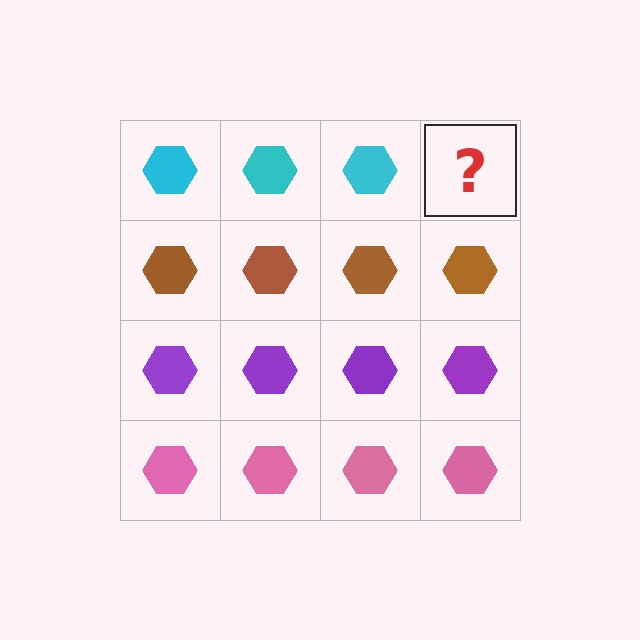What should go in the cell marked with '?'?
The missing cell should contain a cyan hexagon.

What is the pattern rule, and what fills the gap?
The rule is that each row has a consistent color. The gap should be filled with a cyan hexagon.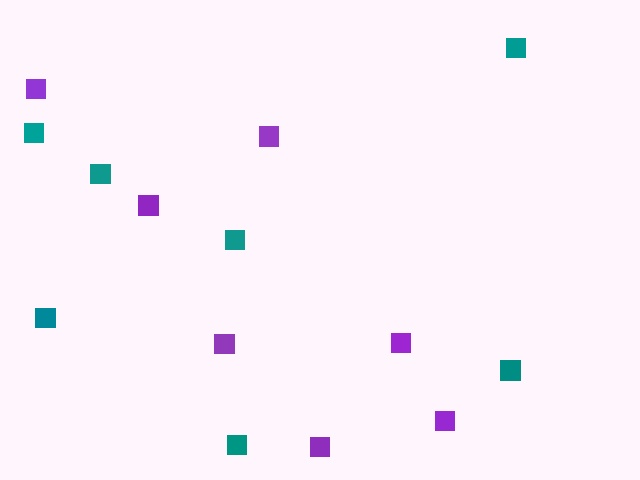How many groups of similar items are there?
There are 2 groups: one group of purple squares (7) and one group of teal squares (7).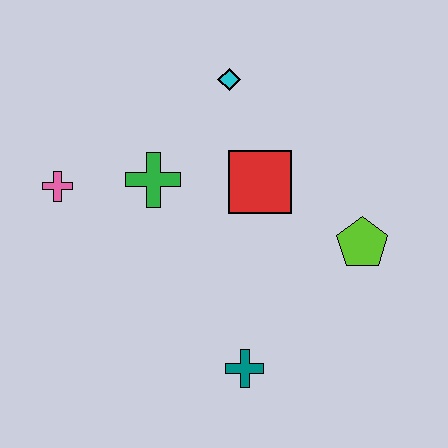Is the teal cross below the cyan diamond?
Yes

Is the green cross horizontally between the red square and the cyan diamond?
No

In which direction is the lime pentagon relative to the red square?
The lime pentagon is to the right of the red square.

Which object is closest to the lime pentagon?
The red square is closest to the lime pentagon.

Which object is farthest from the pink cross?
The lime pentagon is farthest from the pink cross.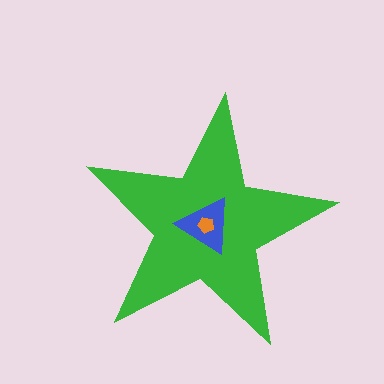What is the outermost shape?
The green star.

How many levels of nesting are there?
3.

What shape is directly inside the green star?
The blue triangle.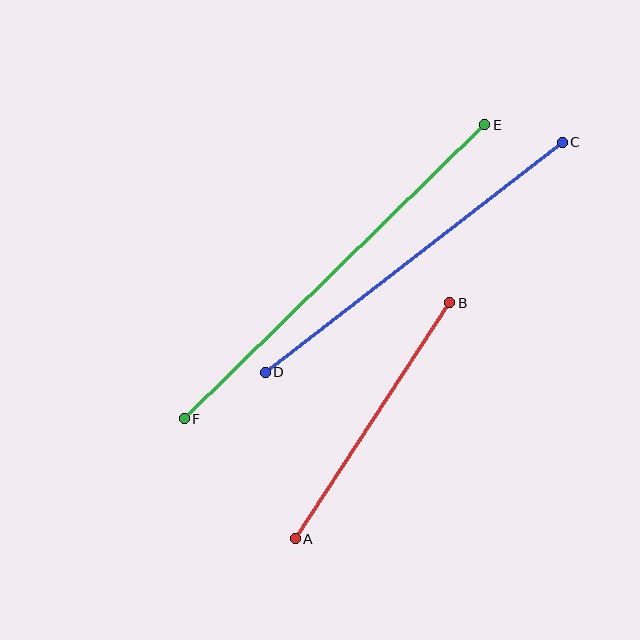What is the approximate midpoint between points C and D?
The midpoint is at approximately (414, 257) pixels.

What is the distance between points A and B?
The distance is approximately 282 pixels.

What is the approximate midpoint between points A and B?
The midpoint is at approximately (373, 421) pixels.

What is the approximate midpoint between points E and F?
The midpoint is at approximately (334, 272) pixels.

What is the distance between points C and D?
The distance is approximately 375 pixels.